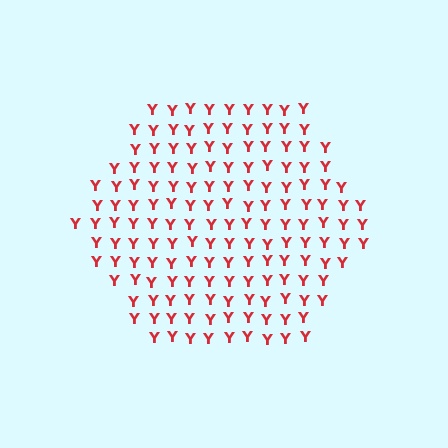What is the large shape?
The large shape is a hexagon.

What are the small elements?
The small elements are letter Y's.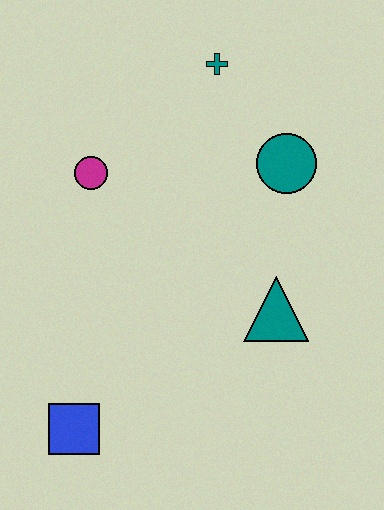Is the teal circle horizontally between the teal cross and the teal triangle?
No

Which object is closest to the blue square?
The teal triangle is closest to the blue square.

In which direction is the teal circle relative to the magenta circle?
The teal circle is to the right of the magenta circle.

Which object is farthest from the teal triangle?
The teal cross is farthest from the teal triangle.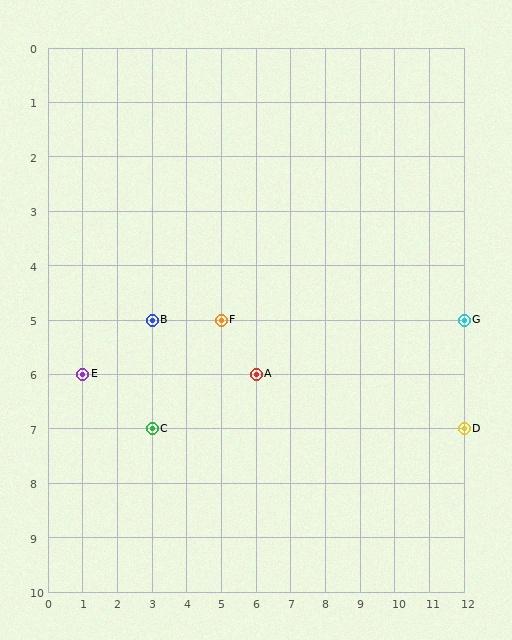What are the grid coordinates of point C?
Point C is at grid coordinates (3, 7).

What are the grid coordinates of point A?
Point A is at grid coordinates (6, 6).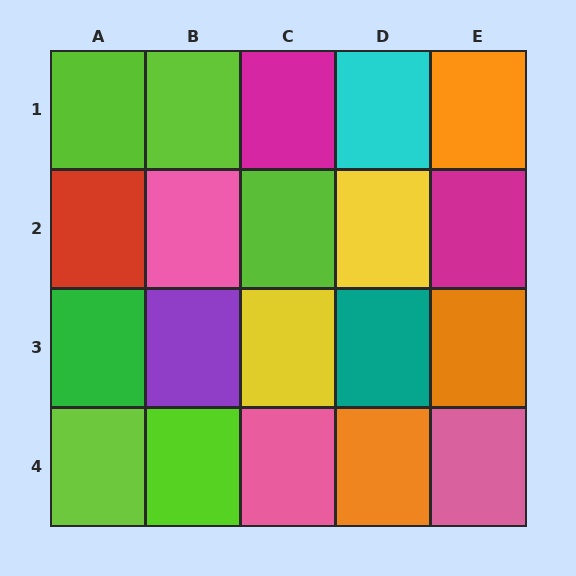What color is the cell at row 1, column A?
Lime.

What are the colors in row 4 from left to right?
Lime, lime, pink, orange, pink.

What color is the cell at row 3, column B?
Purple.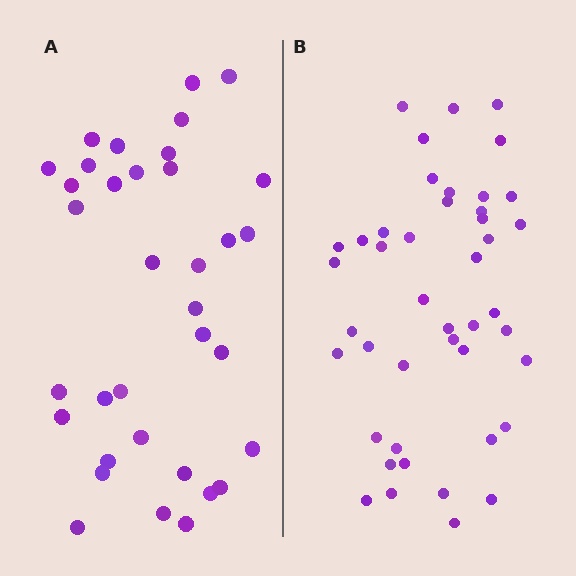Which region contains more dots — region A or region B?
Region B (the right region) has more dots.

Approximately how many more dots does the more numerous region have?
Region B has roughly 8 or so more dots than region A.